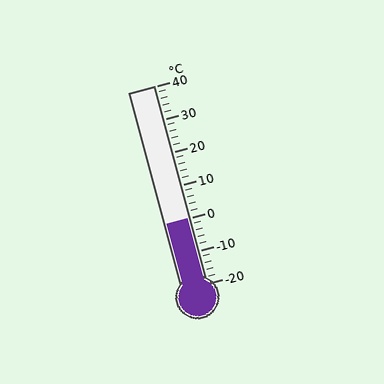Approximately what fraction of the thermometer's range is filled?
The thermometer is filled to approximately 35% of its range.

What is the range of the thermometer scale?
The thermometer scale ranges from -20°C to 40°C.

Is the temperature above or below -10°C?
The temperature is above -10°C.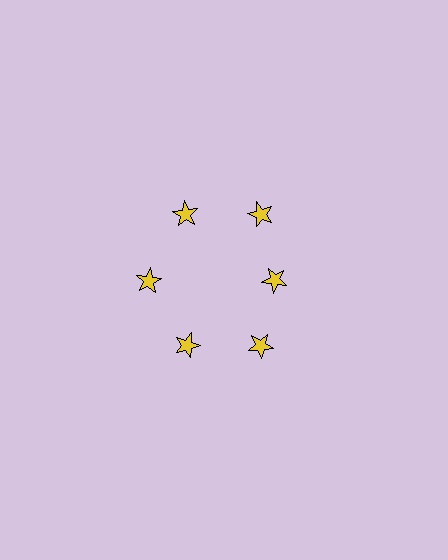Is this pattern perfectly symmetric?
No. The 6 yellow stars are arranged in a ring, but one element near the 3 o'clock position is pulled inward toward the center, breaking the 6-fold rotational symmetry.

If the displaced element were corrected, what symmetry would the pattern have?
It would have 6-fold rotational symmetry — the pattern would map onto itself every 60 degrees.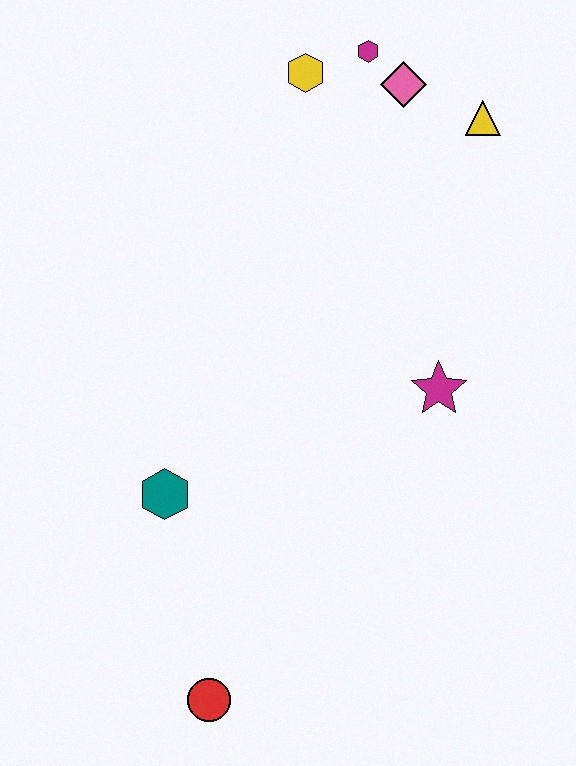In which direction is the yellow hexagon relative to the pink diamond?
The yellow hexagon is to the left of the pink diamond.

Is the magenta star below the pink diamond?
Yes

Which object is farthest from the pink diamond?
The red circle is farthest from the pink diamond.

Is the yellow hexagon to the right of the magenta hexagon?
No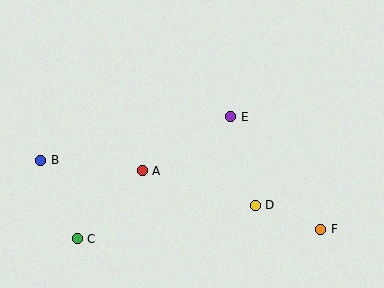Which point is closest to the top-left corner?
Point B is closest to the top-left corner.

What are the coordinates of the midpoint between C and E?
The midpoint between C and E is at (154, 178).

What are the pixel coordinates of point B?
Point B is at (41, 161).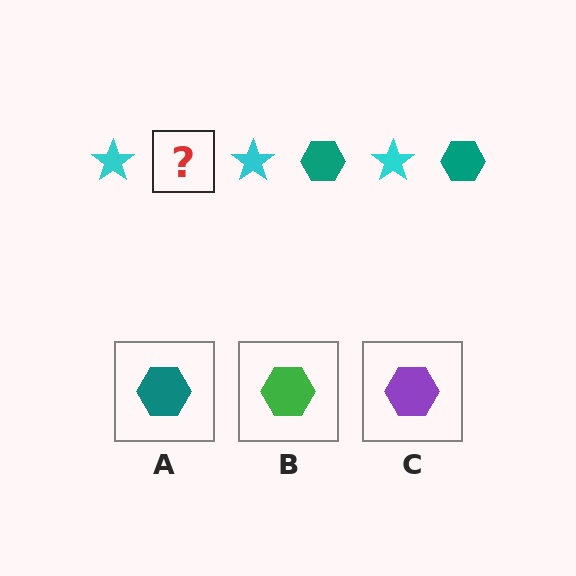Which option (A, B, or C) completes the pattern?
A.